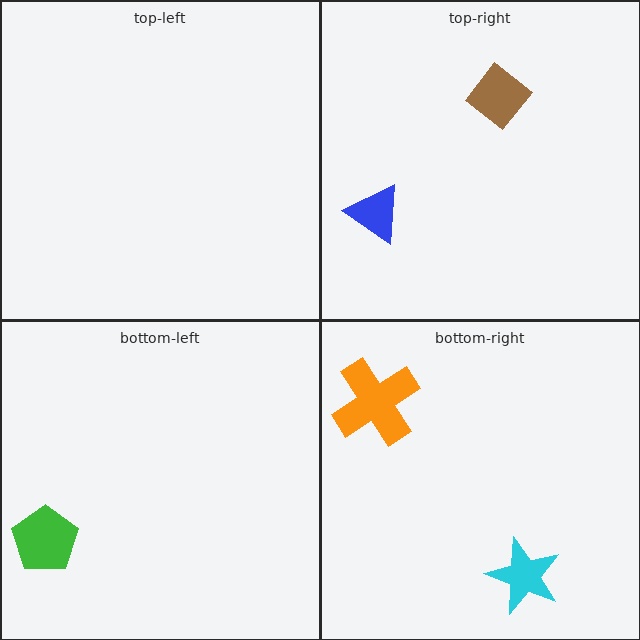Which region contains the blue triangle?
The top-right region.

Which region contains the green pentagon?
The bottom-left region.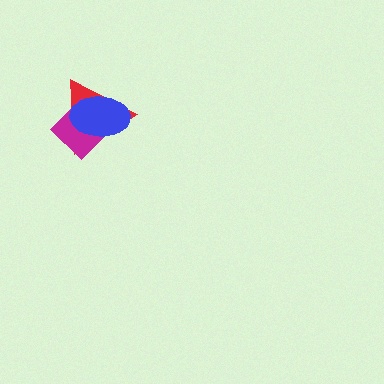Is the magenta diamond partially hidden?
Yes, it is partially covered by another shape.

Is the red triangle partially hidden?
Yes, it is partially covered by another shape.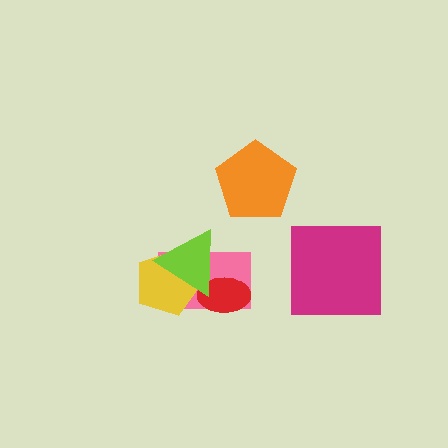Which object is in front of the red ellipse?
The lime triangle is in front of the red ellipse.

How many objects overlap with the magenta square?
0 objects overlap with the magenta square.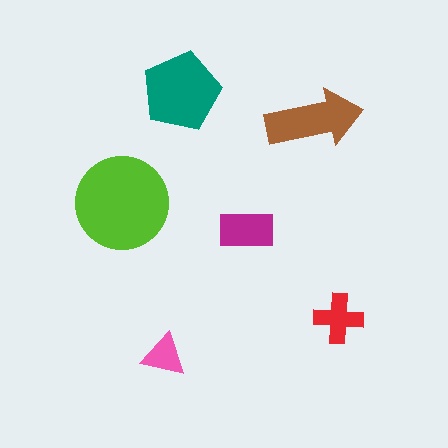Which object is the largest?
The lime circle.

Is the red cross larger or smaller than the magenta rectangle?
Smaller.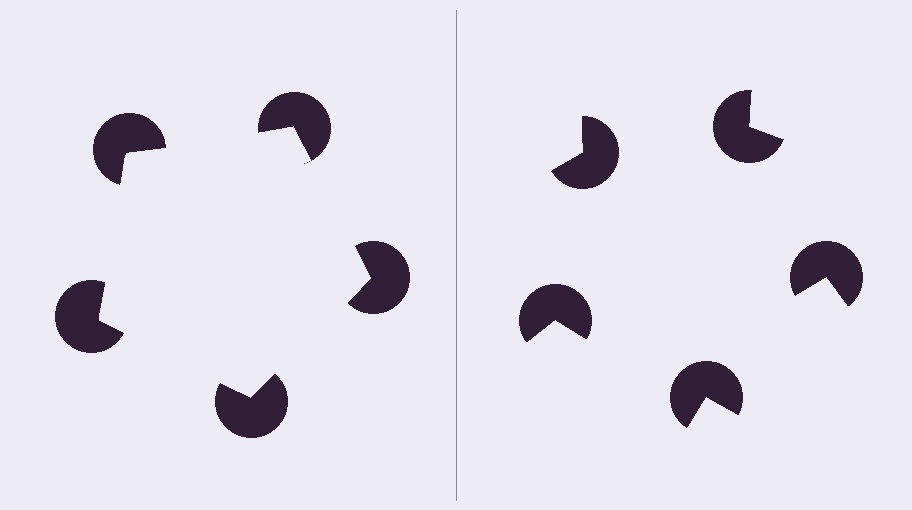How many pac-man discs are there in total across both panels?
10 — 5 on each side.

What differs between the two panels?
The pac-man discs are positioned identically on both sides; only the wedge orientations differ. On the left they align to a pentagon; on the right they are misaligned.